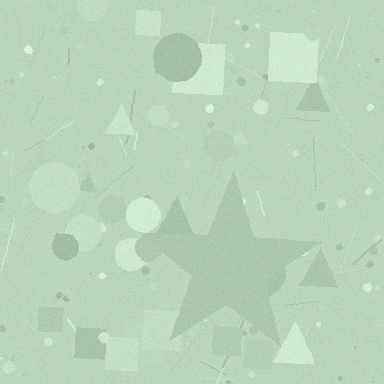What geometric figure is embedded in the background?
A star is embedded in the background.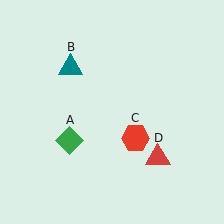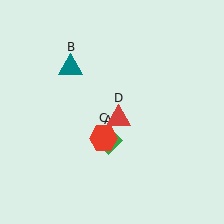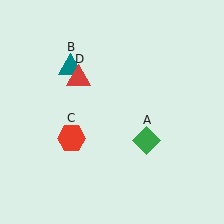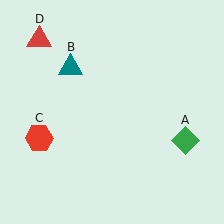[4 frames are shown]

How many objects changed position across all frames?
3 objects changed position: green diamond (object A), red hexagon (object C), red triangle (object D).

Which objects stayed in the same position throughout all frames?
Teal triangle (object B) remained stationary.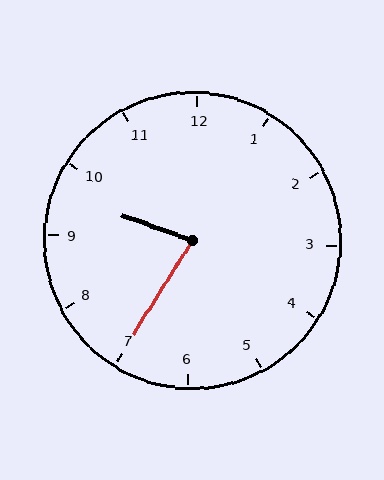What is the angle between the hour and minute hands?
Approximately 78 degrees.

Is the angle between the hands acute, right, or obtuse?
It is acute.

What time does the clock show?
9:35.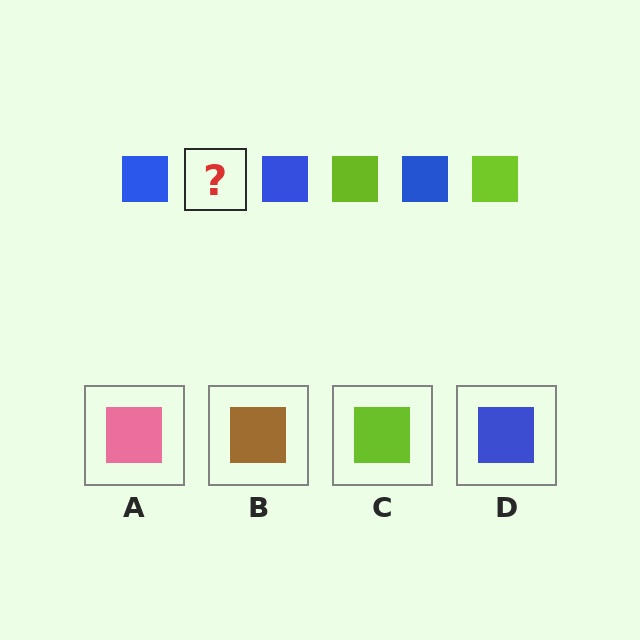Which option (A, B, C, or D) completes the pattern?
C.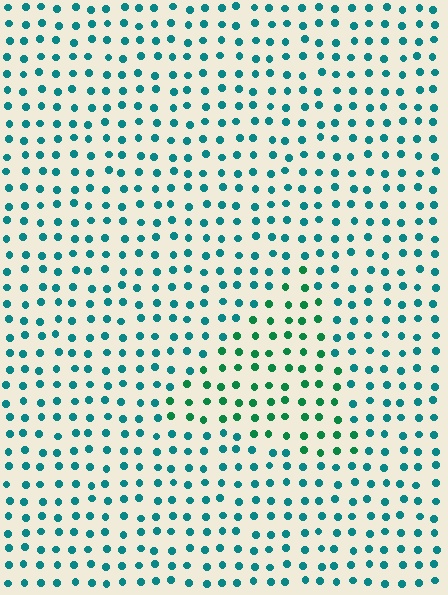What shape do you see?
I see a triangle.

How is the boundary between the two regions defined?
The boundary is defined purely by a slight shift in hue (about 33 degrees). Spacing, size, and orientation are identical on both sides.